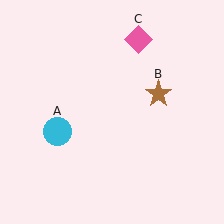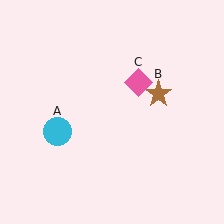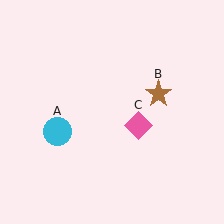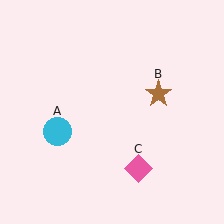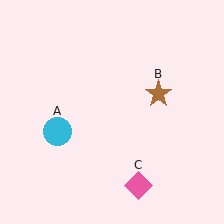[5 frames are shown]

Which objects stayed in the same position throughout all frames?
Cyan circle (object A) and brown star (object B) remained stationary.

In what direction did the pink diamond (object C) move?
The pink diamond (object C) moved down.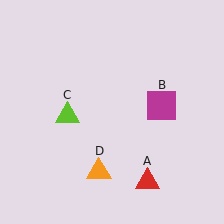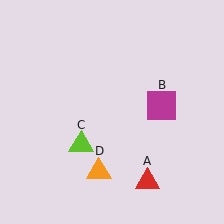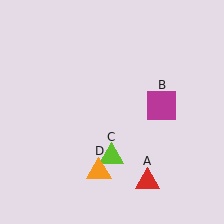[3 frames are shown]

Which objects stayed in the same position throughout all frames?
Red triangle (object A) and magenta square (object B) and orange triangle (object D) remained stationary.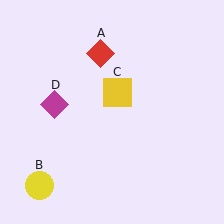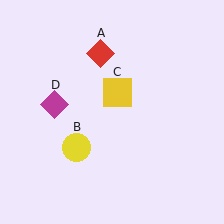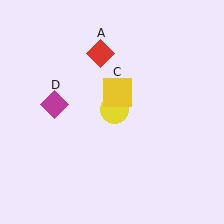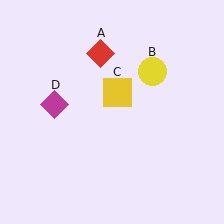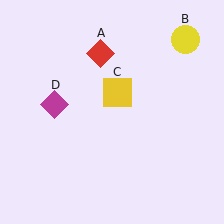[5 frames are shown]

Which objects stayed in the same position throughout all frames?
Red diamond (object A) and yellow square (object C) and magenta diamond (object D) remained stationary.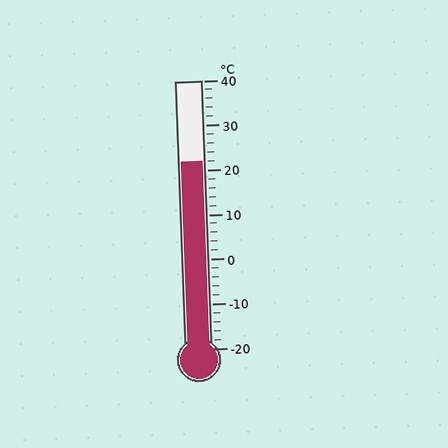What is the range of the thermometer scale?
The thermometer scale ranges from -20°C to 40°C.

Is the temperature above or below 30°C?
The temperature is below 30°C.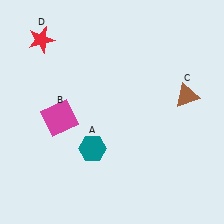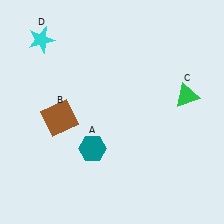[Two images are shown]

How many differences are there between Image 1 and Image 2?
There are 3 differences between the two images.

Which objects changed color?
B changed from magenta to brown. C changed from brown to green. D changed from red to cyan.